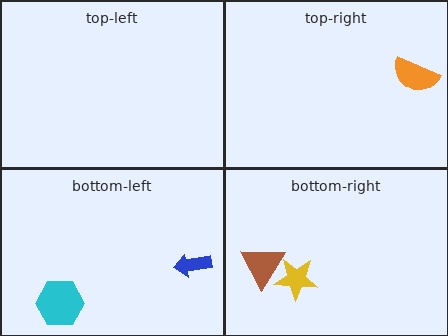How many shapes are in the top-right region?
1.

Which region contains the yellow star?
The bottom-right region.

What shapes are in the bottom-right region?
The brown triangle, the yellow star.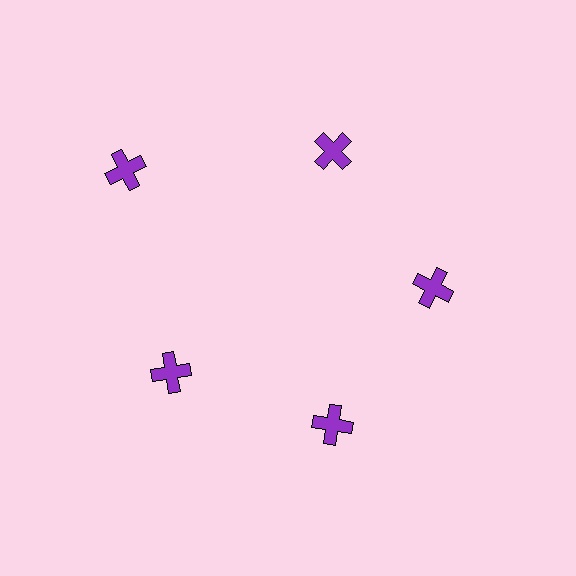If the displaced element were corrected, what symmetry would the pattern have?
It would have 5-fold rotational symmetry — the pattern would map onto itself every 72 degrees.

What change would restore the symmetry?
The symmetry would be restored by moving it inward, back onto the ring so that all 5 crosses sit at equal angles and equal distance from the center.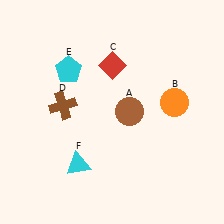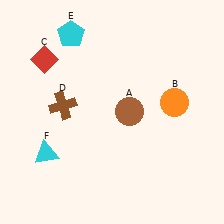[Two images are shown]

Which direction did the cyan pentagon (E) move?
The cyan pentagon (E) moved up.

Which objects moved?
The objects that moved are: the red diamond (C), the cyan pentagon (E), the cyan triangle (F).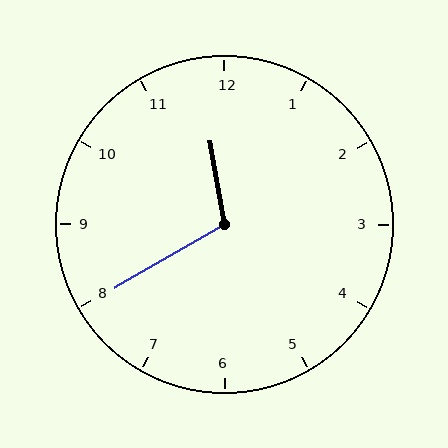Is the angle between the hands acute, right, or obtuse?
It is obtuse.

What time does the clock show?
11:40.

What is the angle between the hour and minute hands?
Approximately 110 degrees.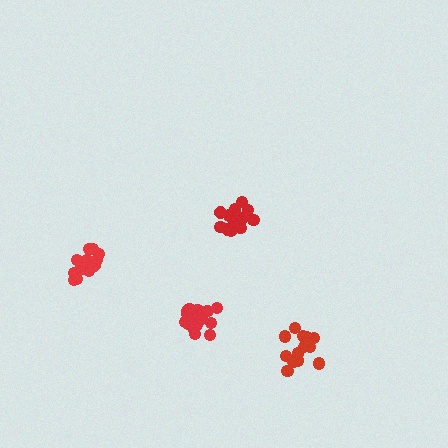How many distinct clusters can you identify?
There are 4 distinct clusters.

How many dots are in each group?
Group 1: 15 dots, Group 2: 17 dots, Group 3: 17 dots, Group 4: 19 dots (68 total).